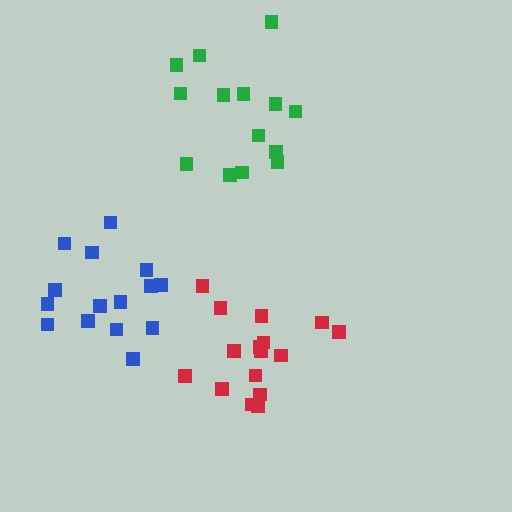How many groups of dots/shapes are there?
There are 3 groups.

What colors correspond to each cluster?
The clusters are colored: red, blue, green.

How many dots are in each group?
Group 1: 17 dots, Group 2: 15 dots, Group 3: 14 dots (46 total).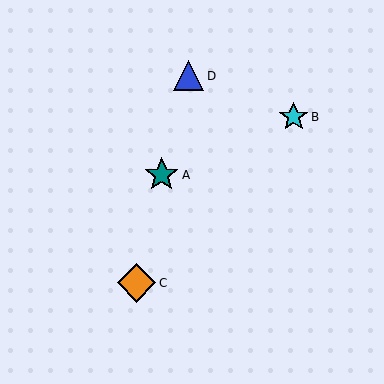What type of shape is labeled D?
Shape D is a blue triangle.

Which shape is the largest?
The orange diamond (labeled C) is the largest.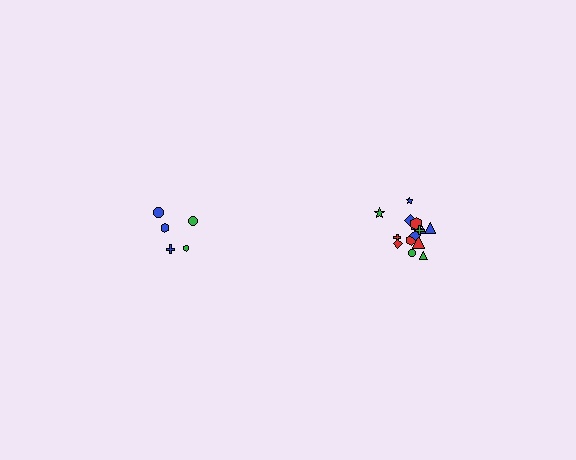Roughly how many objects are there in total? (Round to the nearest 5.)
Roughly 20 objects in total.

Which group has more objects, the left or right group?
The right group.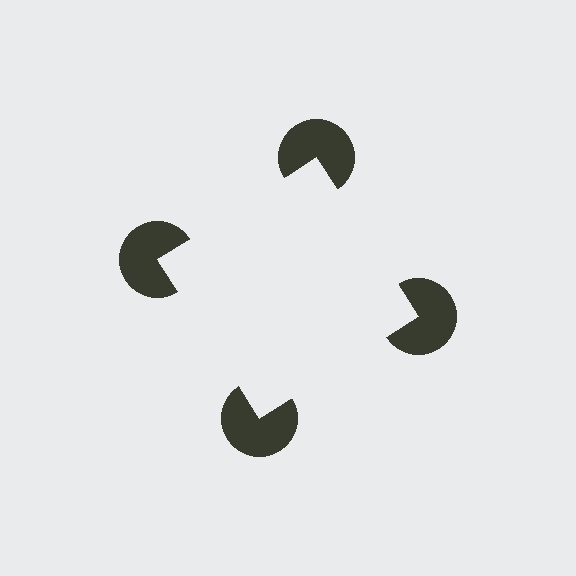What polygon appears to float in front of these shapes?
An illusory square — its edges are inferred from the aligned wedge cuts in the pac-man discs, not physically drawn.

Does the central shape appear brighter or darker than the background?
It typically appears slightly brighter than the background, even though no actual brightness change is drawn.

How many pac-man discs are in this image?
There are 4 — one at each vertex of the illusory square.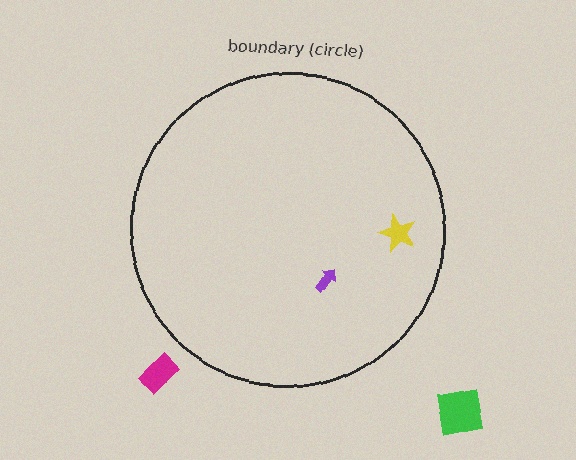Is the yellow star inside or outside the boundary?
Inside.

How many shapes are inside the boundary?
2 inside, 2 outside.